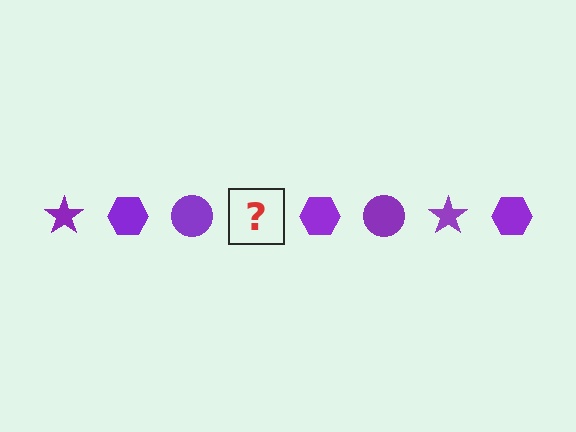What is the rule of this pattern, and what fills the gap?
The rule is that the pattern cycles through star, hexagon, circle shapes in purple. The gap should be filled with a purple star.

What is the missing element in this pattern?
The missing element is a purple star.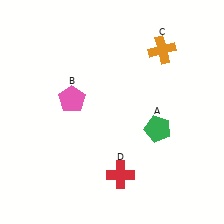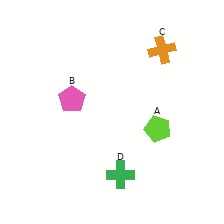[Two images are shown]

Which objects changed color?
A changed from green to lime. D changed from red to green.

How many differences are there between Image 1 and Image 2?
There are 2 differences between the two images.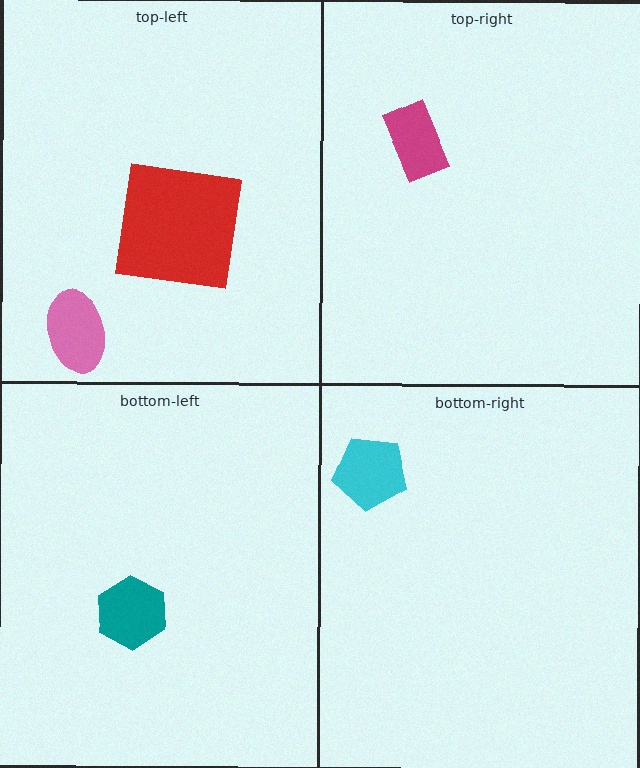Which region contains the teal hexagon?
The bottom-left region.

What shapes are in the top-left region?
The red square, the pink ellipse.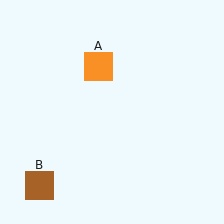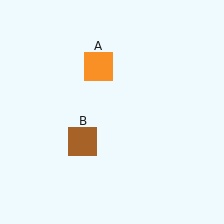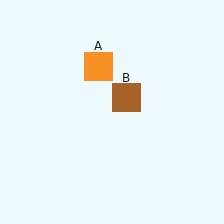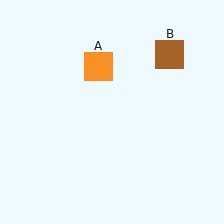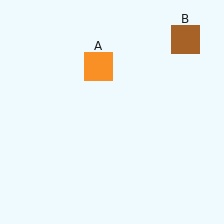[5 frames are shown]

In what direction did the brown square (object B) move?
The brown square (object B) moved up and to the right.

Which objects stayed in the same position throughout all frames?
Orange square (object A) remained stationary.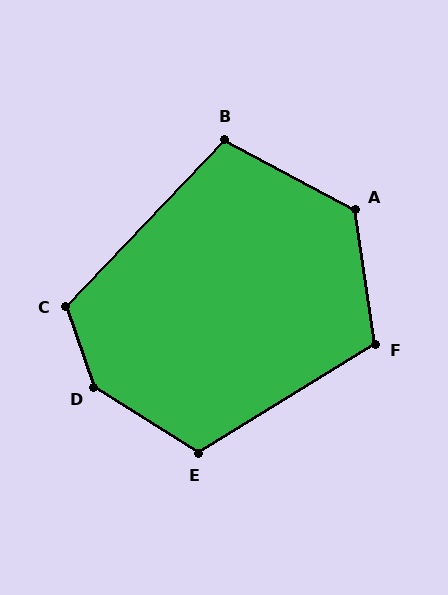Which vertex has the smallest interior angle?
B, at approximately 105 degrees.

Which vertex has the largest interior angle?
D, at approximately 141 degrees.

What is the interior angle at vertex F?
Approximately 114 degrees (obtuse).